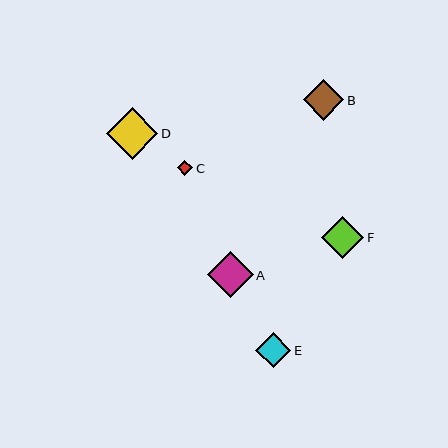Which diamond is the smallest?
Diamond C is the smallest with a size of approximately 15 pixels.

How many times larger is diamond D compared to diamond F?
Diamond D is approximately 1.2 times the size of diamond F.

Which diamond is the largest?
Diamond D is the largest with a size of approximately 51 pixels.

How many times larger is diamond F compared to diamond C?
Diamond F is approximately 2.7 times the size of diamond C.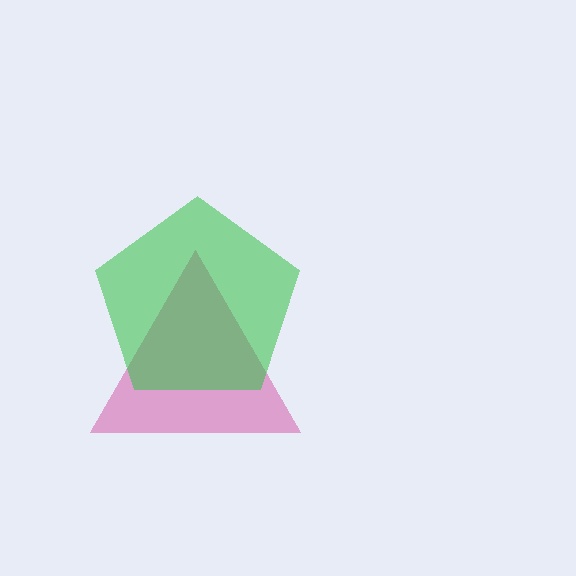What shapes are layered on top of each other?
The layered shapes are: a magenta triangle, a green pentagon.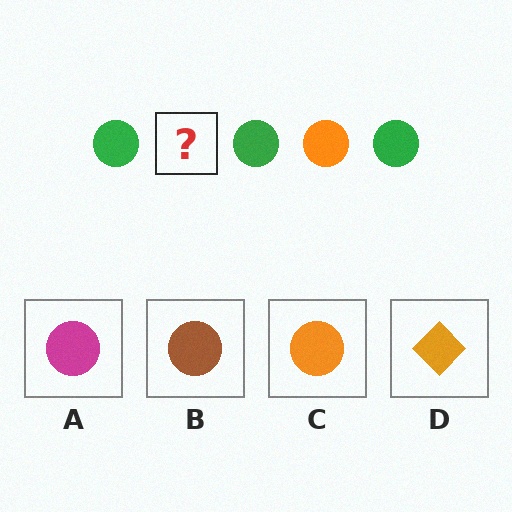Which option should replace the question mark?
Option C.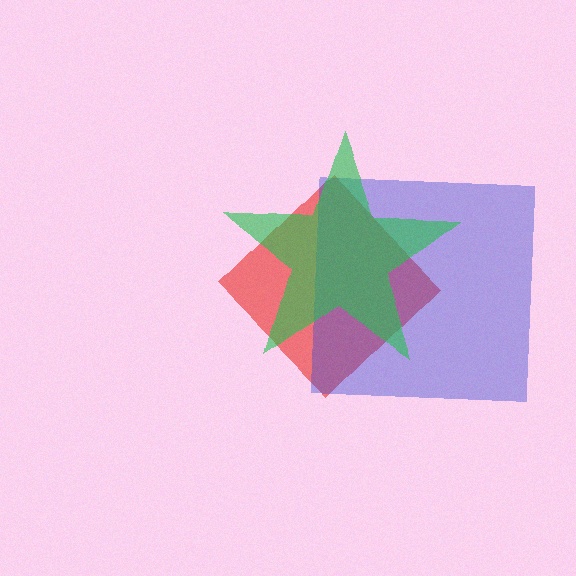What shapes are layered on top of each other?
The layered shapes are: a red diamond, a blue square, a green star.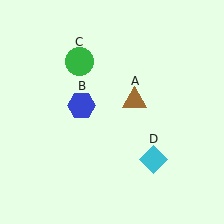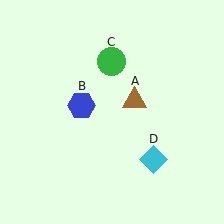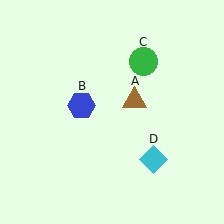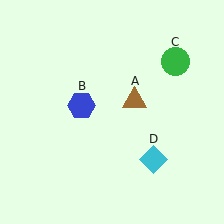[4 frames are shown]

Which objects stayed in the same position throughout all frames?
Brown triangle (object A) and blue hexagon (object B) and cyan diamond (object D) remained stationary.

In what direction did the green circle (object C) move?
The green circle (object C) moved right.